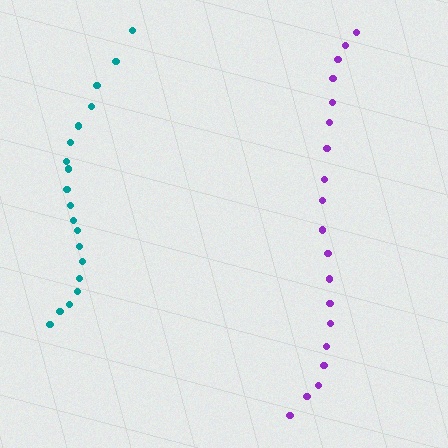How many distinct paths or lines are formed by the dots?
There are 2 distinct paths.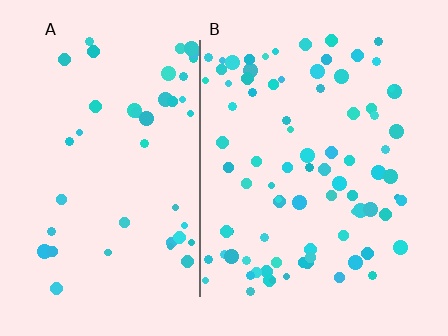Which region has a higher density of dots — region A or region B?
B (the right).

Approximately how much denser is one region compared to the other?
Approximately 1.8× — region B over region A.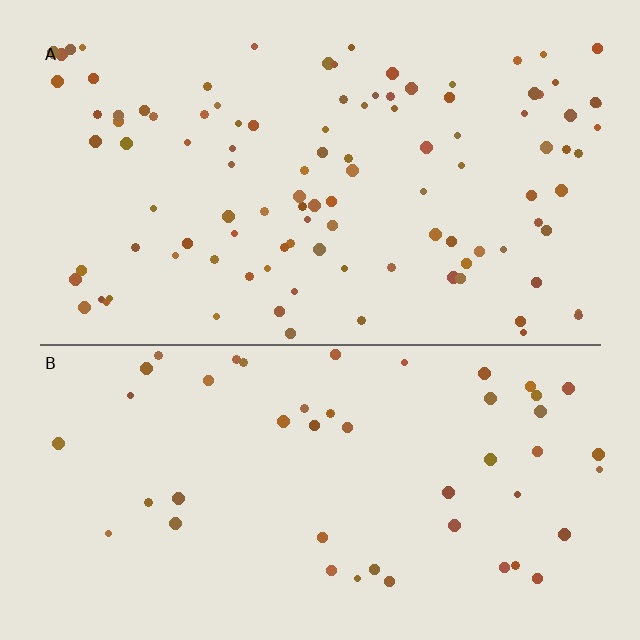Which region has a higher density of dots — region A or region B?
A (the top).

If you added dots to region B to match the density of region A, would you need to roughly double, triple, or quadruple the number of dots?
Approximately double.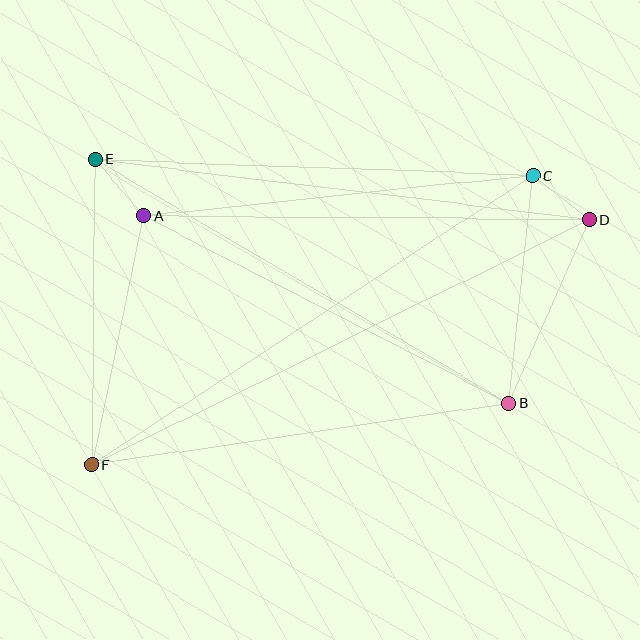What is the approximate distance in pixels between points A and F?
The distance between A and F is approximately 254 pixels.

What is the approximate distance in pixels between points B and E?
The distance between B and E is approximately 480 pixels.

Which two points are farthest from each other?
Points D and F are farthest from each other.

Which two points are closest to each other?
Points C and D are closest to each other.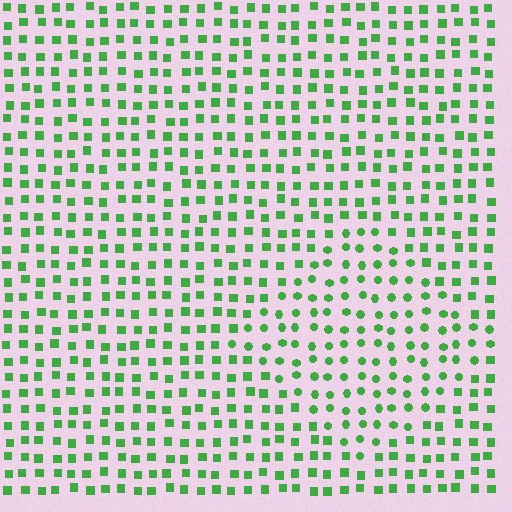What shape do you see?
I see a diamond.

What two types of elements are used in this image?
The image uses circles inside the diamond region and squares outside it.